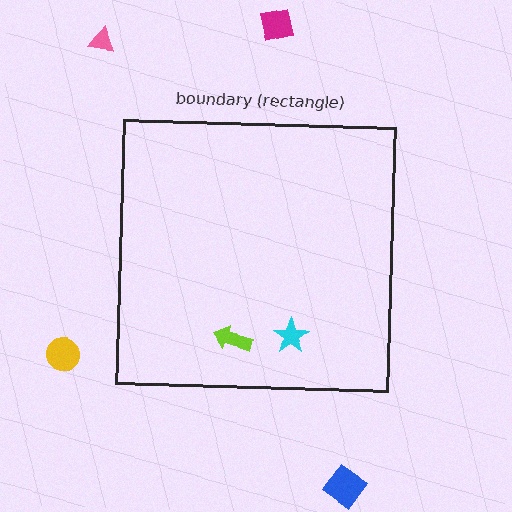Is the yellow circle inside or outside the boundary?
Outside.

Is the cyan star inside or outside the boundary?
Inside.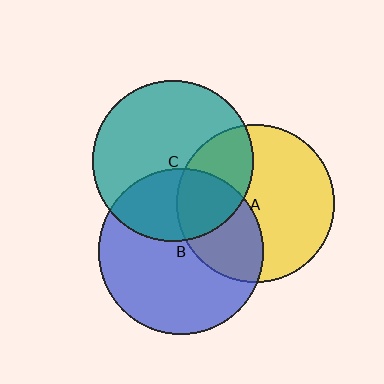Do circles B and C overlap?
Yes.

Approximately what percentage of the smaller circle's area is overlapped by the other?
Approximately 35%.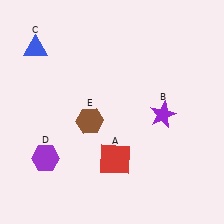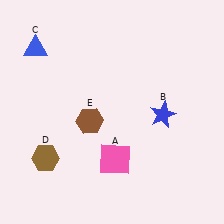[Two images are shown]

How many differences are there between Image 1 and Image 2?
There are 3 differences between the two images.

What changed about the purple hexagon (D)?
In Image 1, D is purple. In Image 2, it changed to brown.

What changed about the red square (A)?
In Image 1, A is red. In Image 2, it changed to pink.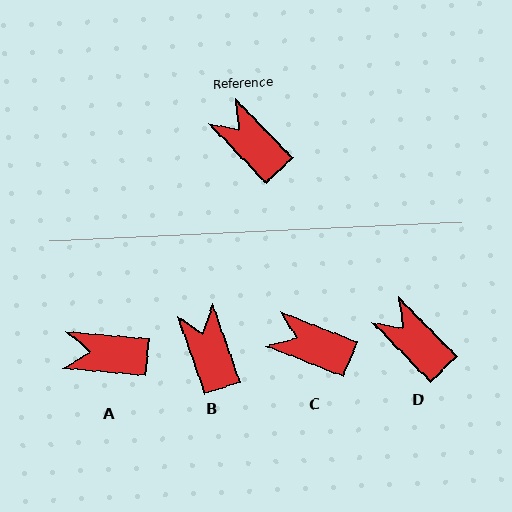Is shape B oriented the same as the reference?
No, it is off by about 25 degrees.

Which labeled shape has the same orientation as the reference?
D.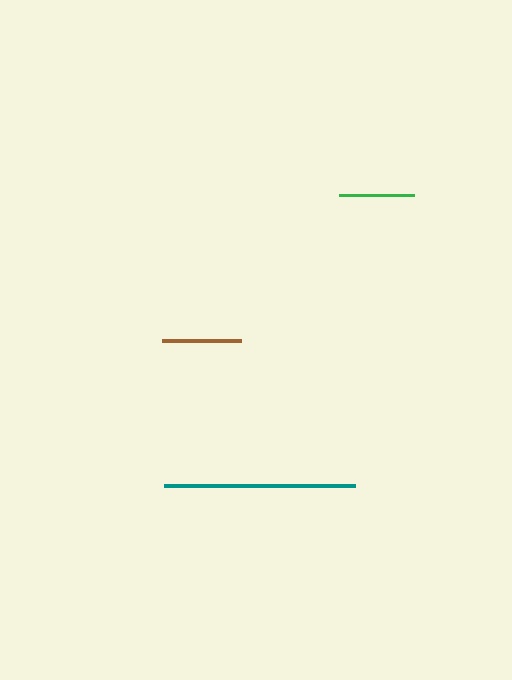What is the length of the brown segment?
The brown segment is approximately 79 pixels long.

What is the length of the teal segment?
The teal segment is approximately 191 pixels long.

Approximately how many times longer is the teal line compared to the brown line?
The teal line is approximately 2.4 times the length of the brown line.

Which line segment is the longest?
The teal line is the longest at approximately 191 pixels.